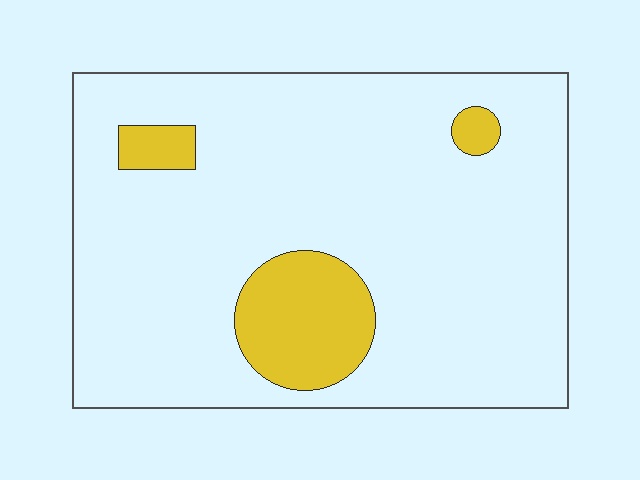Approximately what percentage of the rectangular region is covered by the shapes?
Approximately 15%.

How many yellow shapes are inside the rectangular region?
3.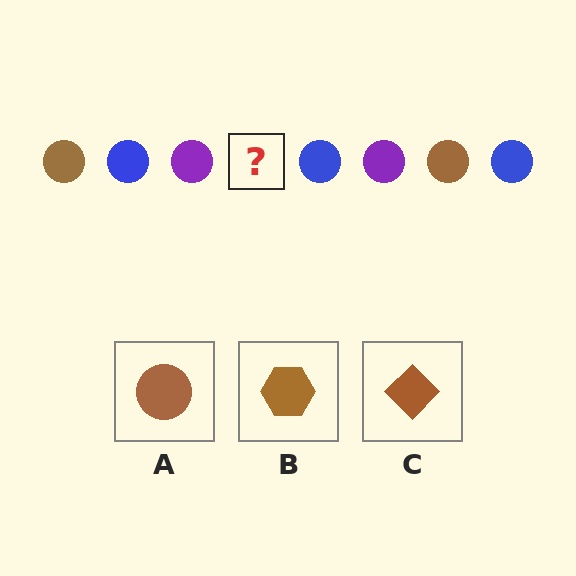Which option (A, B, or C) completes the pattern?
A.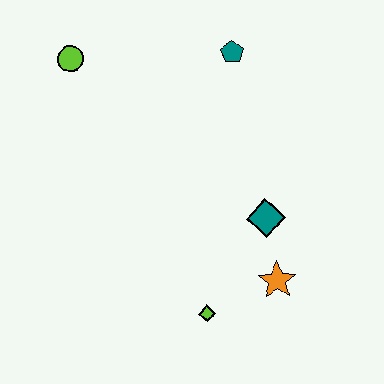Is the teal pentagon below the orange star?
No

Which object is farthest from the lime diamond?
The lime circle is farthest from the lime diamond.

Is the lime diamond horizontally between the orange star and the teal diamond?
No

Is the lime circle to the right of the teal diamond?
No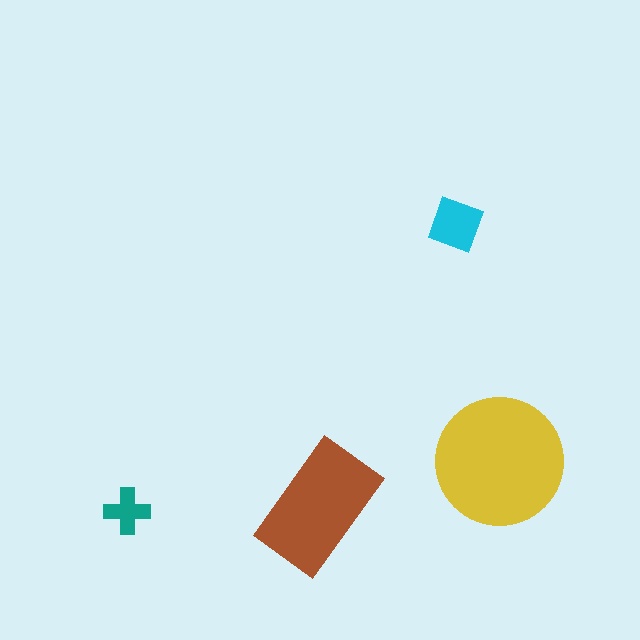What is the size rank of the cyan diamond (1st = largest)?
3rd.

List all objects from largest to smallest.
The yellow circle, the brown rectangle, the cyan diamond, the teal cross.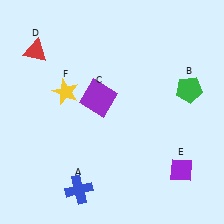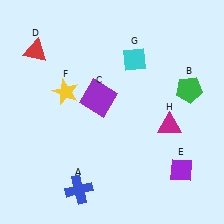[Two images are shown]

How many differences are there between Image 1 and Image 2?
There are 2 differences between the two images.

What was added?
A cyan diamond (G), a magenta triangle (H) were added in Image 2.